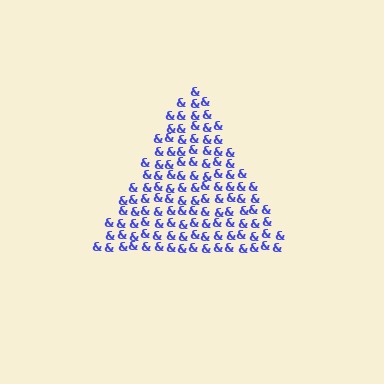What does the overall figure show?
The overall figure shows a triangle.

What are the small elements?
The small elements are ampersands.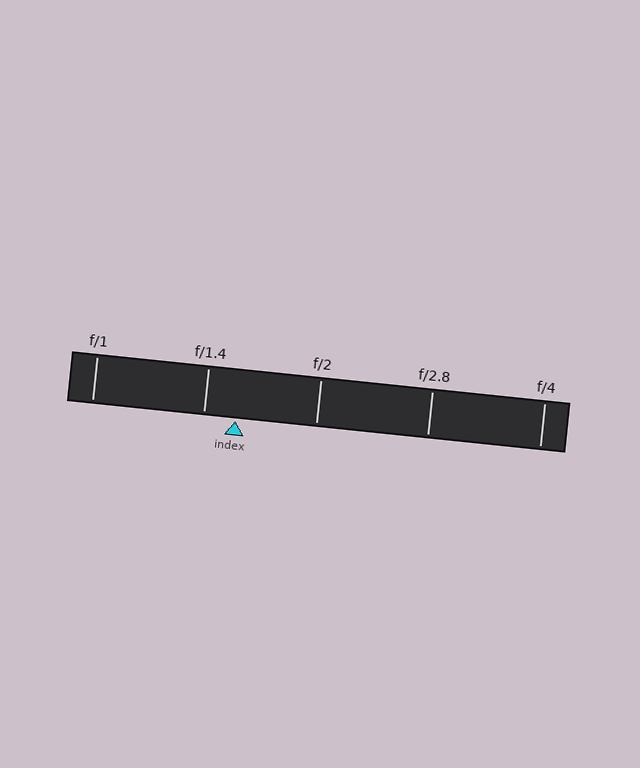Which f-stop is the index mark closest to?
The index mark is closest to f/1.4.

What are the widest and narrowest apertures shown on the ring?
The widest aperture shown is f/1 and the narrowest is f/4.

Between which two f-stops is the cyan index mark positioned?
The index mark is between f/1.4 and f/2.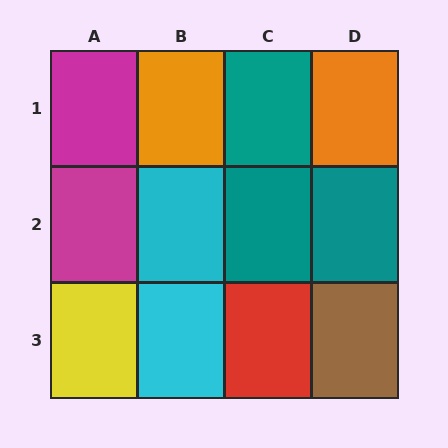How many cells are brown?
1 cell is brown.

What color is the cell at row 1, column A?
Magenta.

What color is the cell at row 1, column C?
Teal.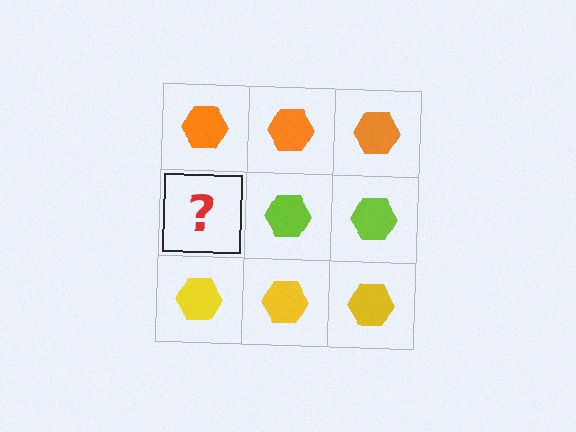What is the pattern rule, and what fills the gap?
The rule is that each row has a consistent color. The gap should be filled with a lime hexagon.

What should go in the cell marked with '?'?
The missing cell should contain a lime hexagon.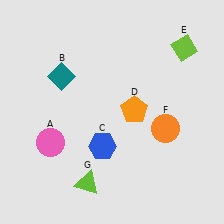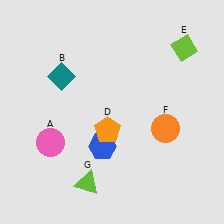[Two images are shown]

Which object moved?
The orange pentagon (D) moved left.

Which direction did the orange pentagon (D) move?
The orange pentagon (D) moved left.